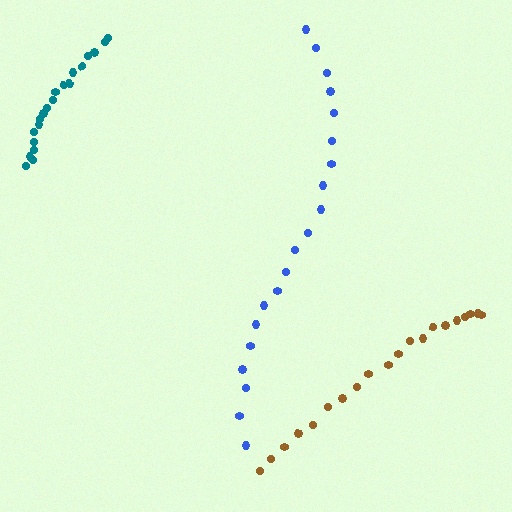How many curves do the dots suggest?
There are 3 distinct paths.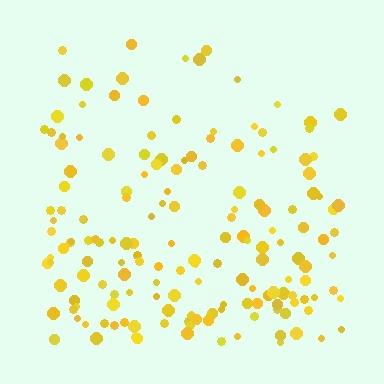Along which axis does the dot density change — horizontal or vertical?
Vertical.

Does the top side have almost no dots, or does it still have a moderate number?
Still a moderate number, just noticeably fewer than the bottom.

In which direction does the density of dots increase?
From top to bottom, with the bottom side densest.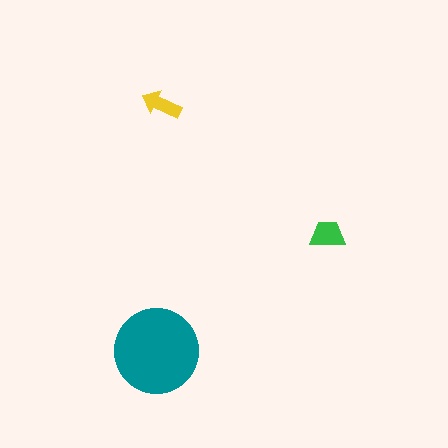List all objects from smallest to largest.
The yellow arrow, the green trapezoid, the teal circle.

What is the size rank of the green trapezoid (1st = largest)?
2nd.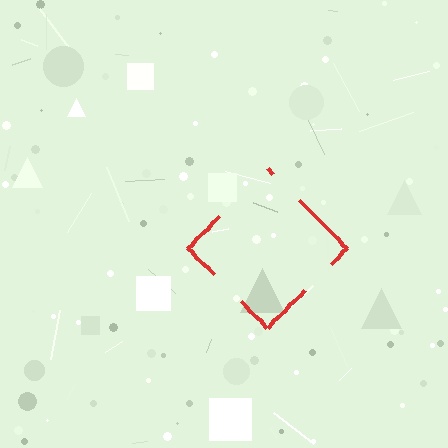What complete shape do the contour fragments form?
The contour fragments form a diamond.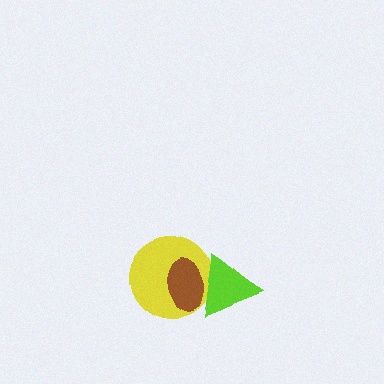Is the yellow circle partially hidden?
Yes, it is partially covered by another shape.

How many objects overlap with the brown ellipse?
2 objects overlap with the brown ellipse.